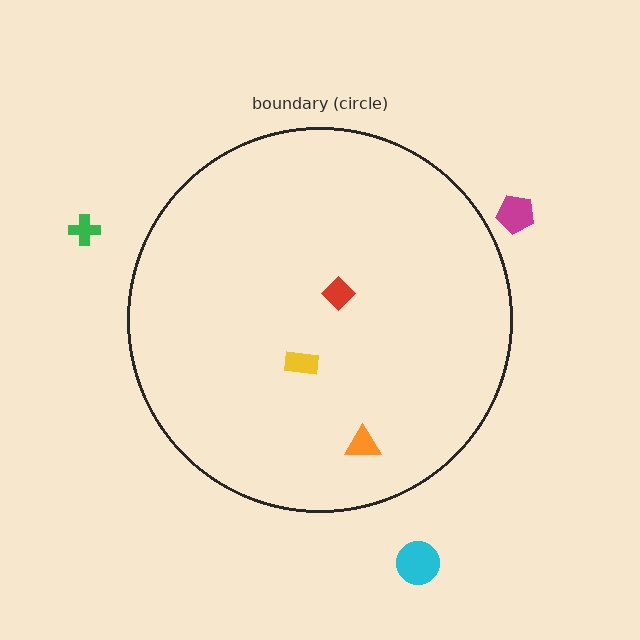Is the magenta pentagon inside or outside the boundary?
Outside.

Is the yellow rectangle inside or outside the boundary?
Inside.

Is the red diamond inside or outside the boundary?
Inside.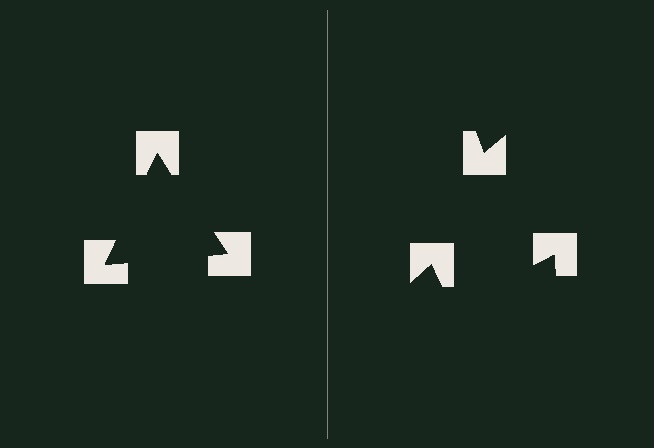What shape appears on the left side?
An illusory triangle.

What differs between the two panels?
The notched squares are positioned identically on both sides; only the wedge orientations differ. On the left they align to a triangle; on the right they are misaligned.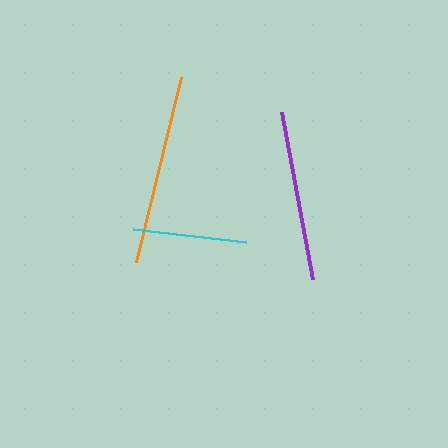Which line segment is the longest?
The orange line is the longest at approximately 190 pixels.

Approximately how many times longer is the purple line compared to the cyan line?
The purple line is approximately 1.5 times the length of the cyan line.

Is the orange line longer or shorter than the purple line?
The orange line is longer than the purple line.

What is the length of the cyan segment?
The cyan segment is approximately 114 pixels long.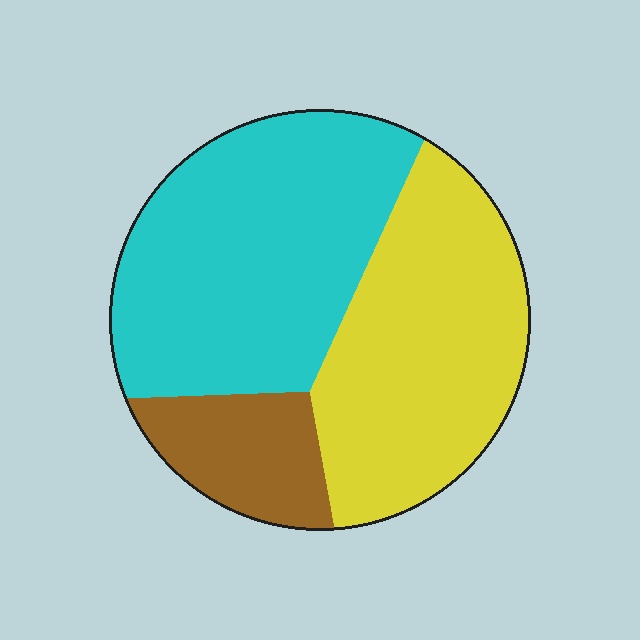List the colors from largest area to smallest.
From largest to smallest: cyan, yellow, brown.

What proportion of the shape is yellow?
Yellow takes up about two fifths (2/5) of the shape.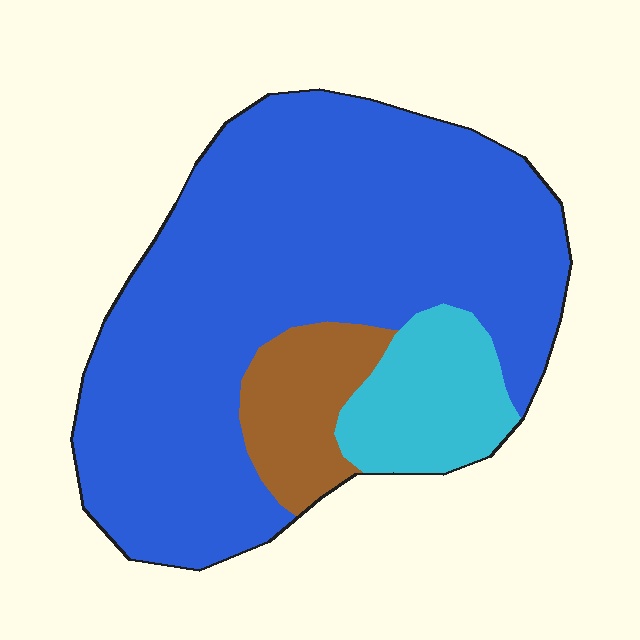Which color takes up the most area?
Blue, at roughly 75%.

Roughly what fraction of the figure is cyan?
Cyan takes up about one eighth (1/8) of the figure.